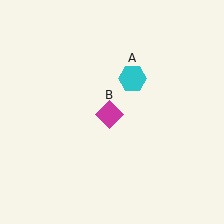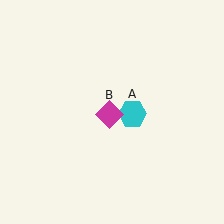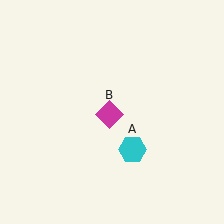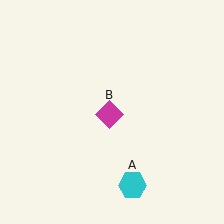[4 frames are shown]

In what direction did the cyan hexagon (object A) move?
The cyan hexagon (object A) moved down.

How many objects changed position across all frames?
1 object changed position: cyan hexagon (object A).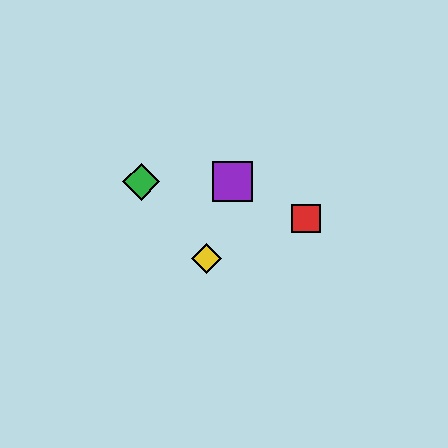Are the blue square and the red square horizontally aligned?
No, the blue square is at y≈182 and the red square is at y≈219.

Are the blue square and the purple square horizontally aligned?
Yes, both are at y≈182.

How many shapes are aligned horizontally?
3 shapes (the blue square, the green diamond, the purple square) are aligned horizontally.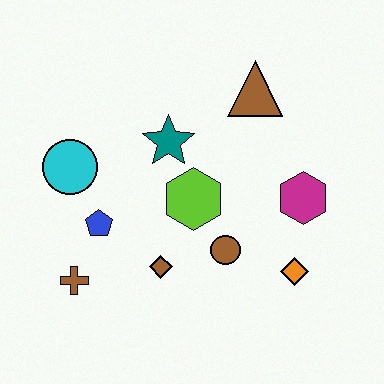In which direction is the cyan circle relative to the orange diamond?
The cyan circle is to the left of the orange diamond.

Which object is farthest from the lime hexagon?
The brown cross is farthest from the lime hexagon.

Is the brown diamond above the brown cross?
Yes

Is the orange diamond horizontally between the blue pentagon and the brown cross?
No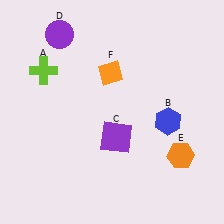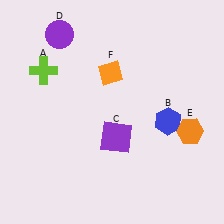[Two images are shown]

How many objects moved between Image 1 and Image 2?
1 object moved between the two images.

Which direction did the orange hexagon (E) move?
The orange hexagon (E) moved up.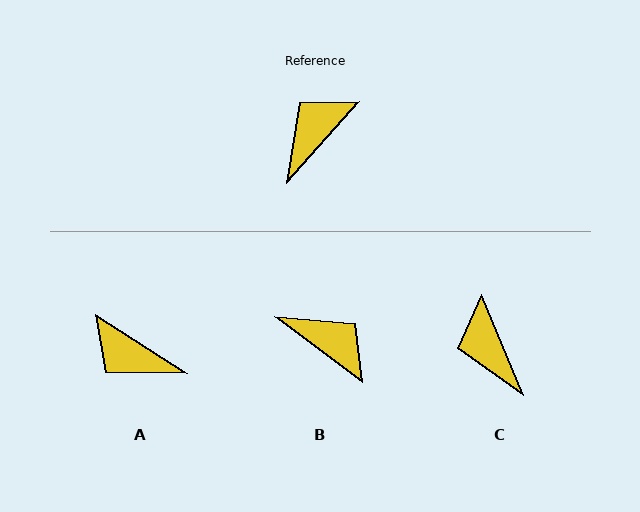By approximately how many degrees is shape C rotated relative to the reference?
Approximately 64 degrees counter-clockwise.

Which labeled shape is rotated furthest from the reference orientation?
A, about 99 degrees away.